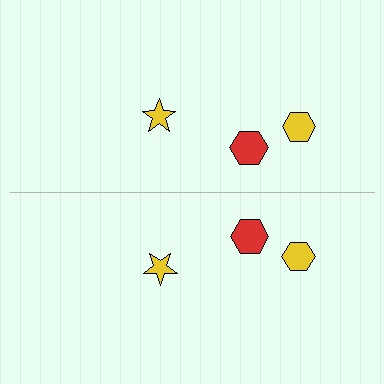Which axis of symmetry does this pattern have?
The pattern has a horizontal axis of symmetry running through the center of the image.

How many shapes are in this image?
There are 6 shapes in this image.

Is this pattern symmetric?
Yes, this pattern has bilateral (reflection) symmetry.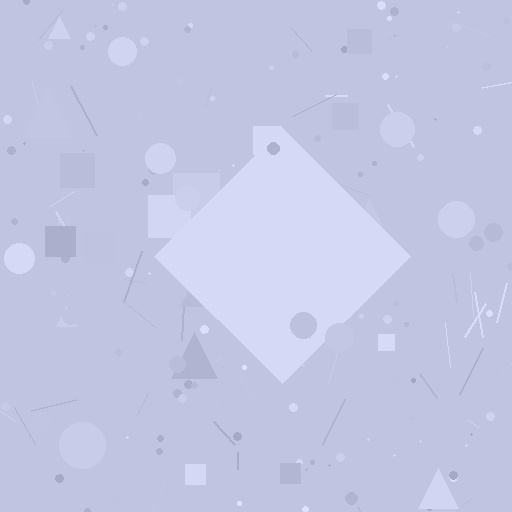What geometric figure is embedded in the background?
A diamond is embedded in the background.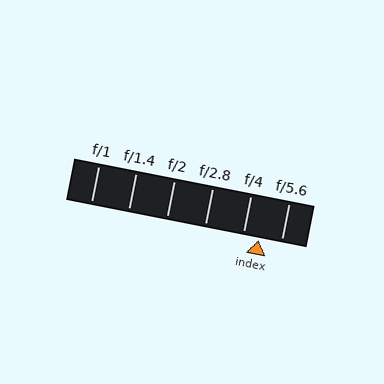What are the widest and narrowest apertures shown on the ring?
The widest aperture shown is f/1 and the narrowest is f/5.6.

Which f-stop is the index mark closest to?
The index mark is closest to f/4.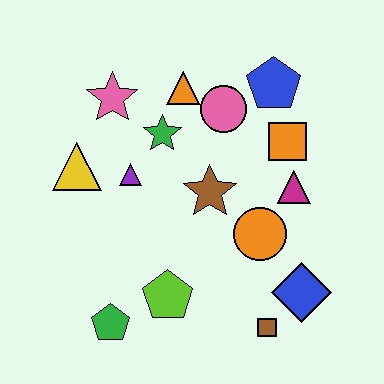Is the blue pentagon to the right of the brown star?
Yes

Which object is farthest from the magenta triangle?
The green pentagon is farthest from the magenta triangle.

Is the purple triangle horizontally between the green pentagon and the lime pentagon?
Yes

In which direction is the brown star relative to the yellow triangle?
The brown star is to the right of the yellow triangle.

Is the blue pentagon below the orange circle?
No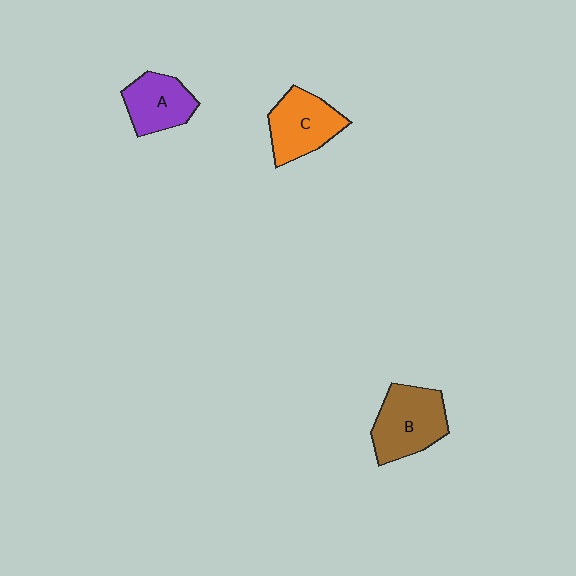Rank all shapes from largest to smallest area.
From largest to smallest: B (brown), C (orange), A (purple).